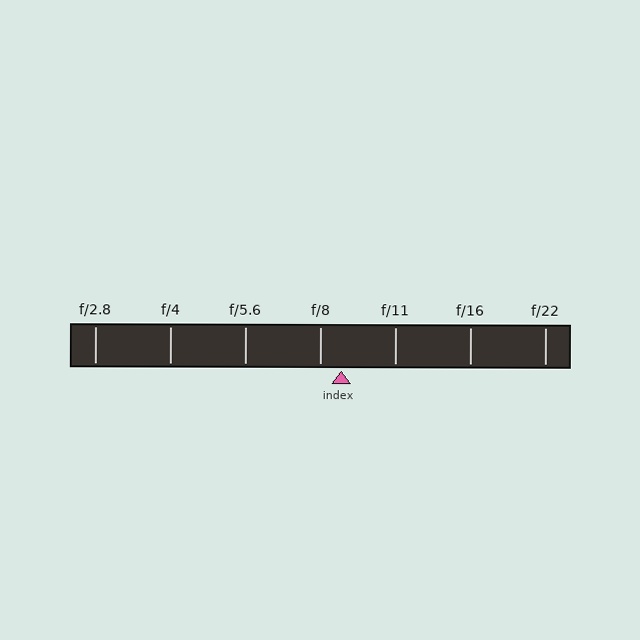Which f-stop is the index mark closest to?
The index mark is closest to f/8.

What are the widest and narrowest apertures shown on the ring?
The widest aperture shown is f/2.8 and the narrowest is f/22.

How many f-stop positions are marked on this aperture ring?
There are 7 f-stop positions marked.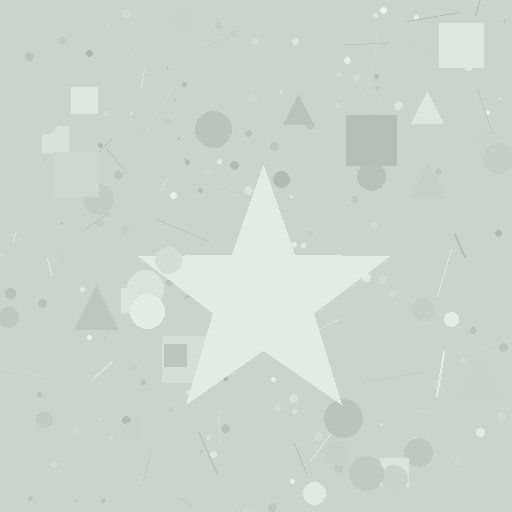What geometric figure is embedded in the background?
A star is embedded in the background.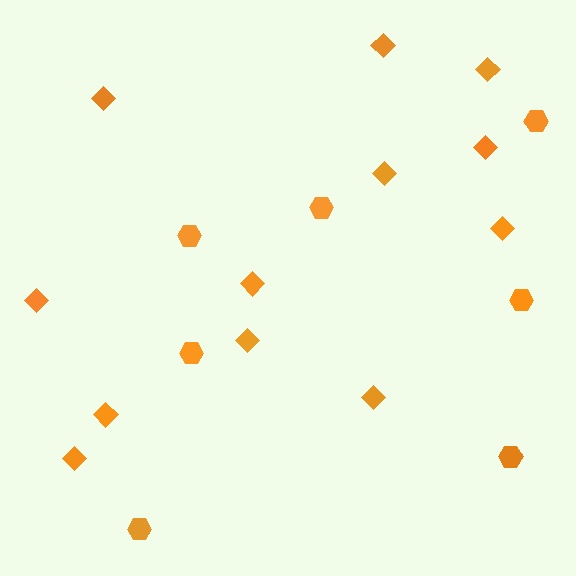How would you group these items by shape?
There are 2 groups: one group of diamonds (12) and one group of hexagons (7).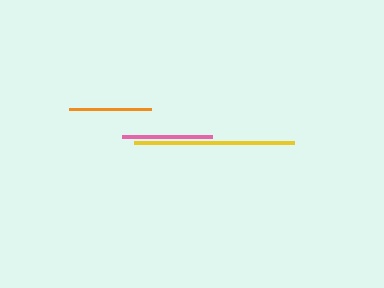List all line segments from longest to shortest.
From longest to shortest: yellow, pink, orange.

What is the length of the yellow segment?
The yellow segment is approximately 160 pixels long.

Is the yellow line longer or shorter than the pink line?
The yellow line is longer than the pink line.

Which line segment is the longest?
The yellow line is the longest at approximately 160 pixels.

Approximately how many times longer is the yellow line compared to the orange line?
The yellow line is approximately 2.0 times the length of the orange line.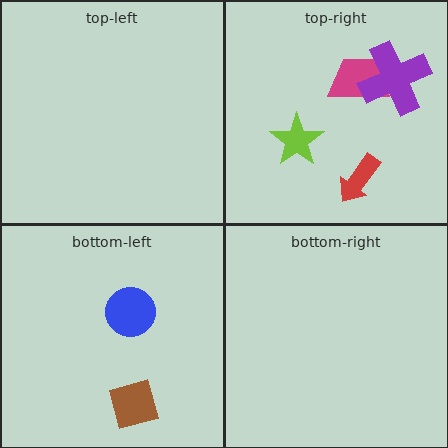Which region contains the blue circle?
The bottom-left region.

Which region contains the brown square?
The bottom-left region.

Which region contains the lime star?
The top-right region.